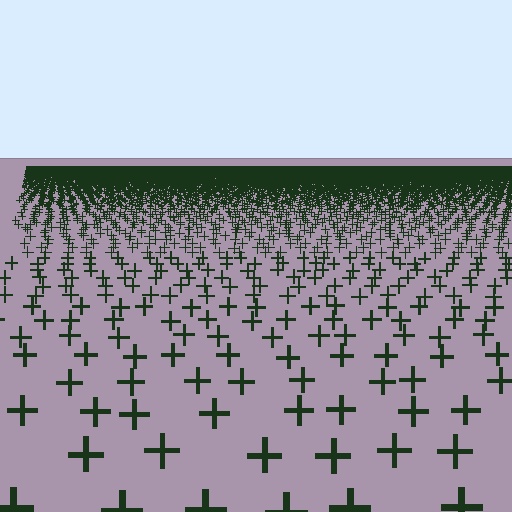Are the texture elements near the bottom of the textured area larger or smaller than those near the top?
Larger. Near the bottom, elements are closer to the viewer and appear at a bigger on-screen size.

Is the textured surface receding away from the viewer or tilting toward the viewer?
The surface is receding away from the viewer. Texture elements get smaller and denser toward the top.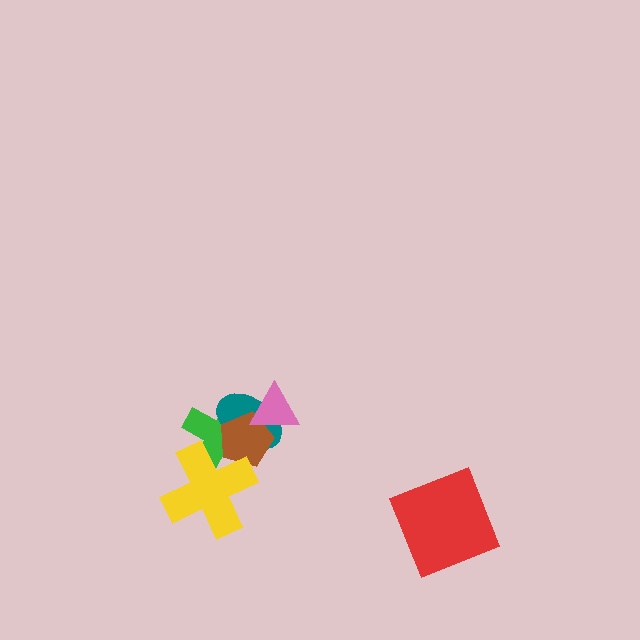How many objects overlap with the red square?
0 objects overlap with the red square.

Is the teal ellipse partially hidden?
Yes, it is partially covered by another shape.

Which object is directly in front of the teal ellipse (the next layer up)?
The brown pentagon is directly in front of the teal ellipse.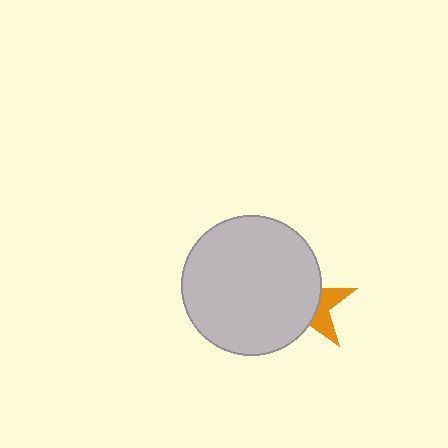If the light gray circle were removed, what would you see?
You would see the complete orange star.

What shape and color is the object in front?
The object in front is a light gray circle.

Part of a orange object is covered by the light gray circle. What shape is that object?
It is a star.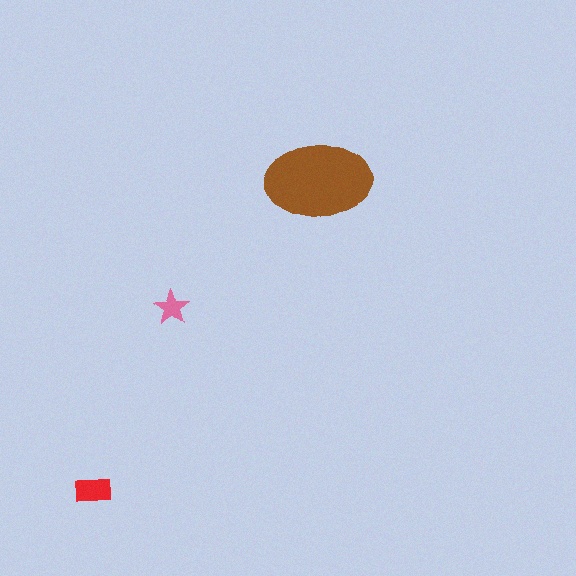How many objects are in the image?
There are 3 objects in the image.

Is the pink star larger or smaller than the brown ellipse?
Smaller.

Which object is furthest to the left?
The red rectangle is leftmost.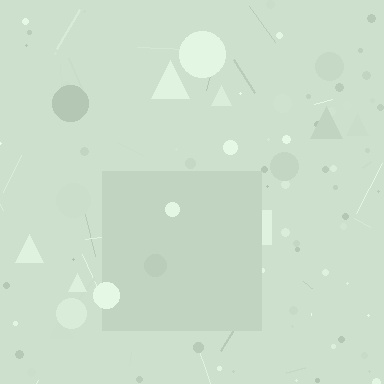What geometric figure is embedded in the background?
A square is embedded in the background.